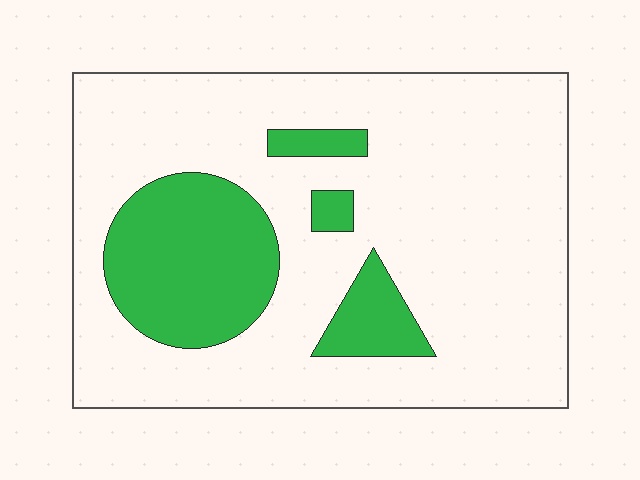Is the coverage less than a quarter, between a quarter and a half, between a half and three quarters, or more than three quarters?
Less than a quarter.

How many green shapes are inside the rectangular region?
4.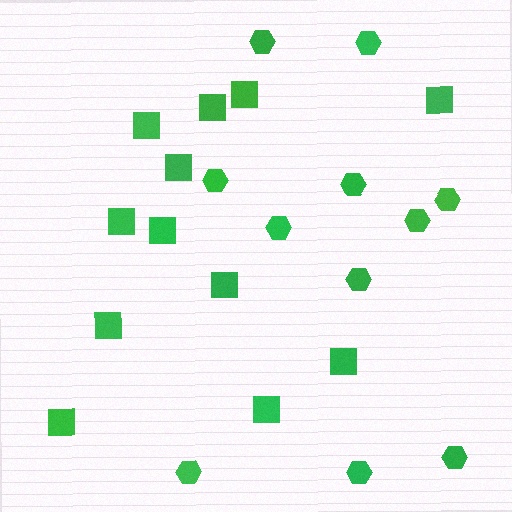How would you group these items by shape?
There are 2 groups: one group of squares (12) and one group of hexagons (11).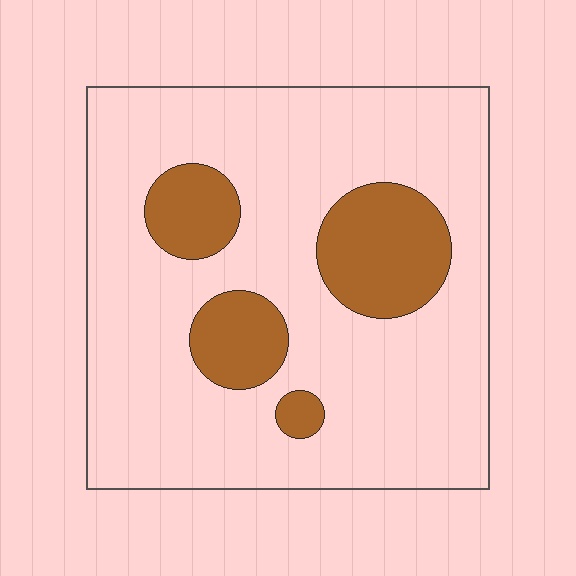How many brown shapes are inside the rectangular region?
4.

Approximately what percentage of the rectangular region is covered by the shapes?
Approximately 20%.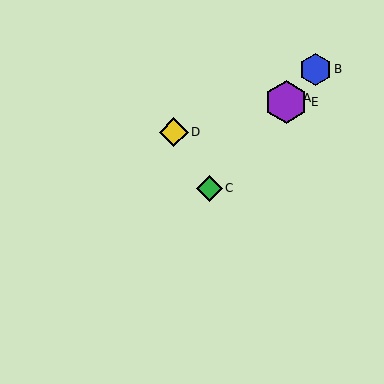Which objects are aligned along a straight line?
Objects A, B, C, E are aligned along a straight line.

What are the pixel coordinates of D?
Object D is at (174, 132).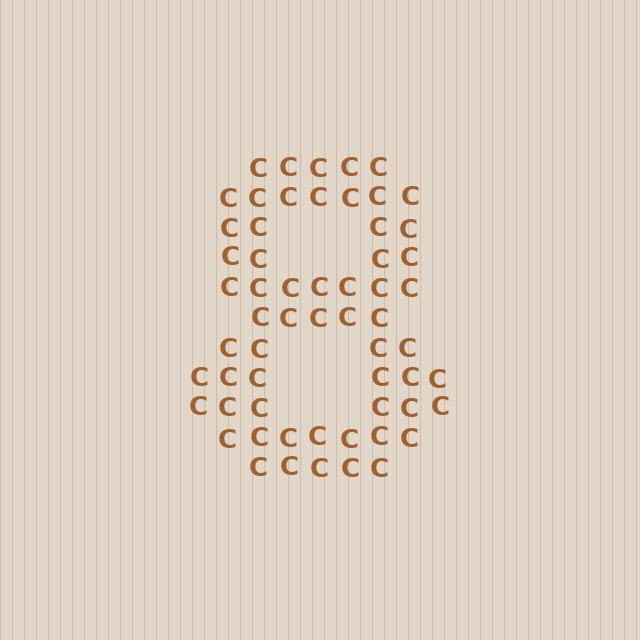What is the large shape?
The large shape is the digit 8.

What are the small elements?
The small elements are letter C's.